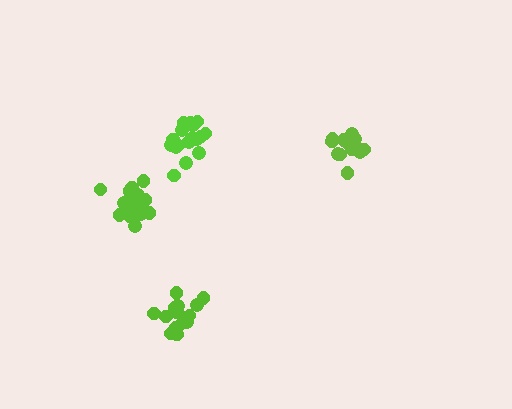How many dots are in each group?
Group 1: 17 dots, Group 2: 15 dots, Group 3: 19 dots, Group 4: 19 dots (70 total).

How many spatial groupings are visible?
There are 4 spatial groupings.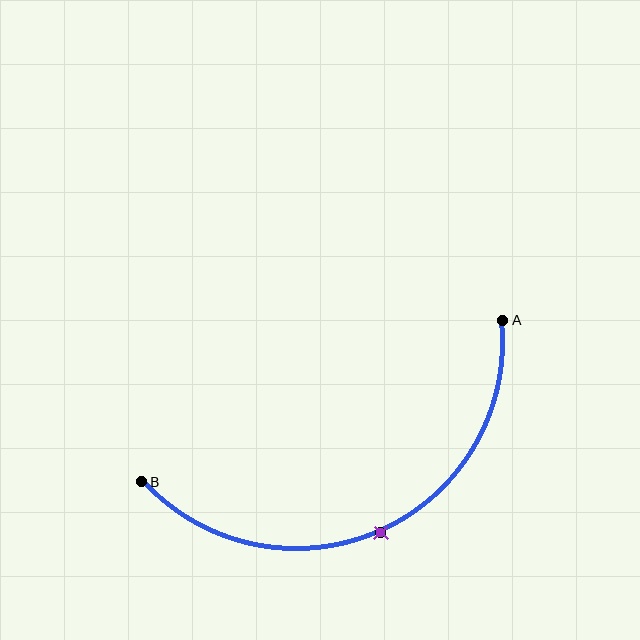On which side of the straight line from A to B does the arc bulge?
The arc bulges below the straight line connecting A and B.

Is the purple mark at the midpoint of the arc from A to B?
Yes. The purple mark lies on the arc at equal arc-length from both A and B — it is the arc midpoint.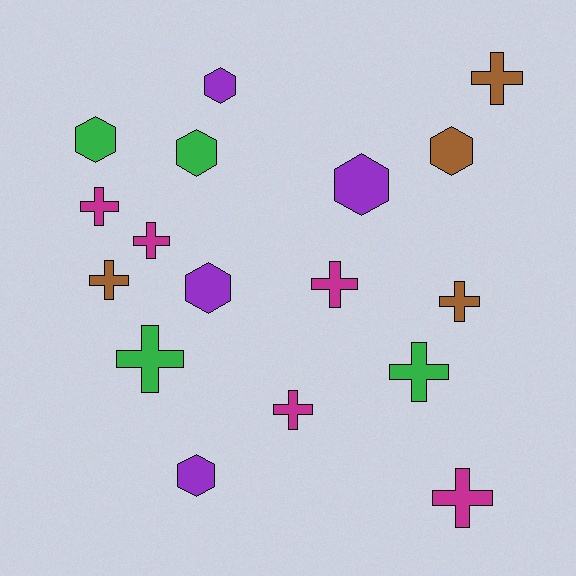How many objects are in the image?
There are 17 objects.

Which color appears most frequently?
Magenta, with 5 objects.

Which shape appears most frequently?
Cross, with 10 objects.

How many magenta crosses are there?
There are 5 magenta crosses.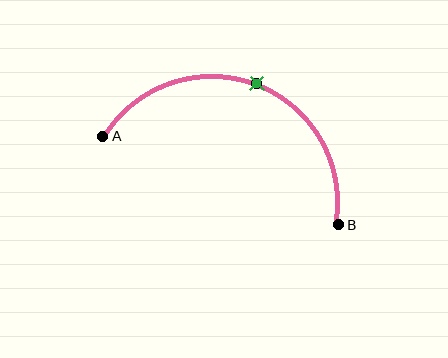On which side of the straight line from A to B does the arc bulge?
The arc bulges above the straight line connecting A and B.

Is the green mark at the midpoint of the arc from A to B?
Yes. The green mark lies on the arc at equal arc-length from both A and B — it is the arc midpoint.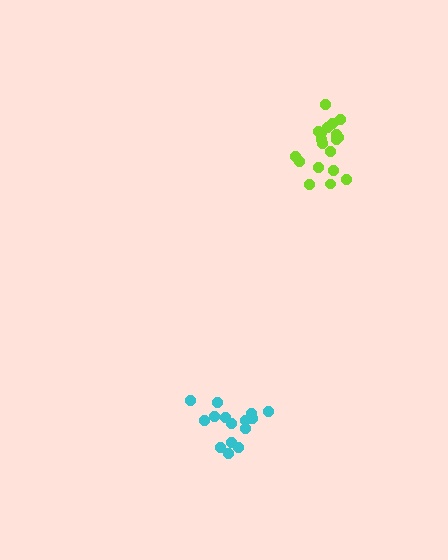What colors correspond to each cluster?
The clusters are colored: lime, cyan.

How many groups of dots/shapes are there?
There are 2 groups.